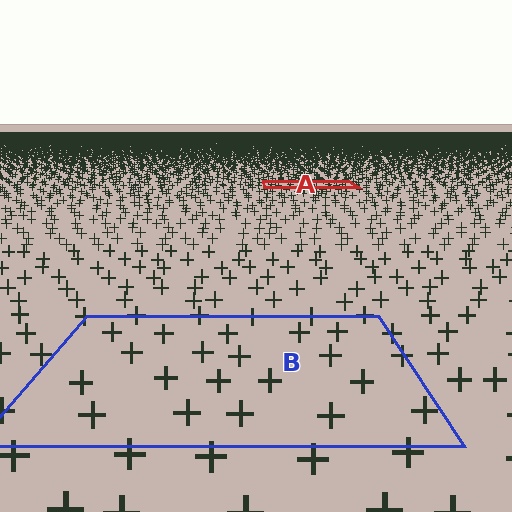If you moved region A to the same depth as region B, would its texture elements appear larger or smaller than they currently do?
They would appear larger. At a closer depth, the same texture elements are projected at a bigger on-screen size.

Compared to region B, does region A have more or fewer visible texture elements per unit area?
Region A has more texture elements per unit area — they are packed more densely because it is farther away.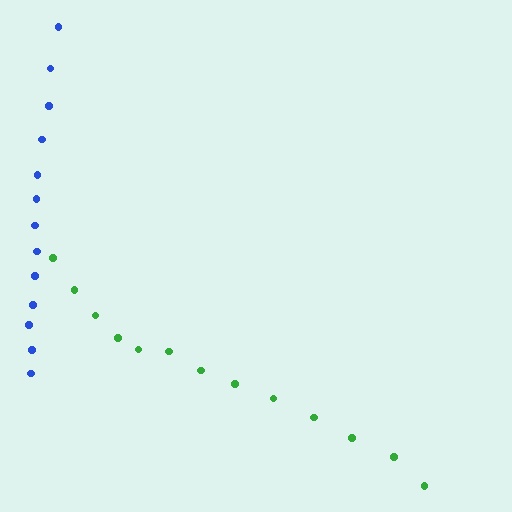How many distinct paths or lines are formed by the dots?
There are 2 distinct paths.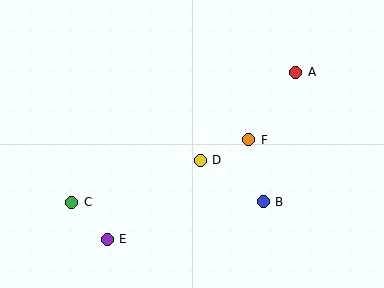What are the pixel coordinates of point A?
Point A is at (296, 72).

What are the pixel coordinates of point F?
Point F is at (249, 140).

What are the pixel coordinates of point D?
Point D is at (200, 160).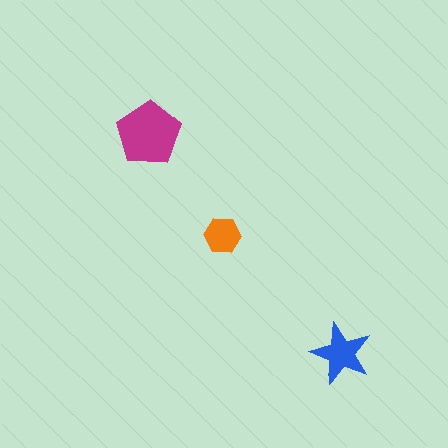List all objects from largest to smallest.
The magenta pentagon, the blue star, the orange hexagon.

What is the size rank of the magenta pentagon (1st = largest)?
1st.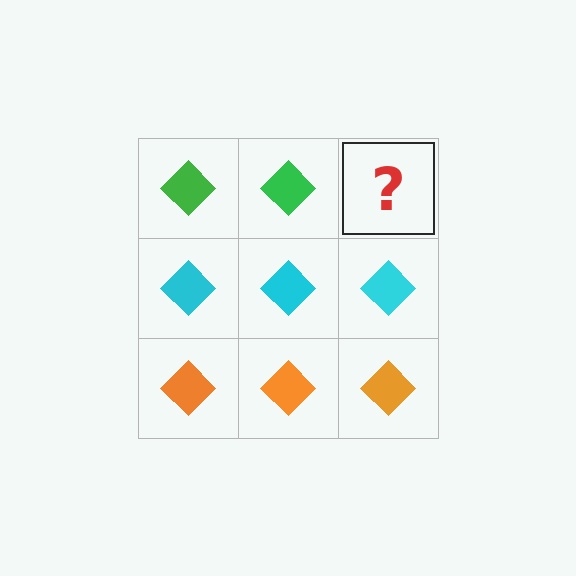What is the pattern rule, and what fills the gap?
The rule is that each row has a consistent color. The gap should be filled with a green diamond.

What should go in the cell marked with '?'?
The missing cell should contain a green diamond.